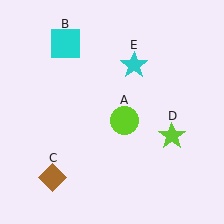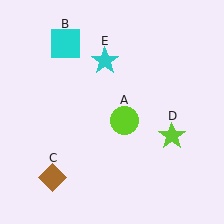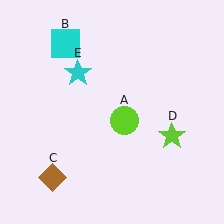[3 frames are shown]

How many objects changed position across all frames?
1 object changed position: cyan star (object E).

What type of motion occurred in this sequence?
The cyan star (object E) rotated counterclockwise around the center of the scene.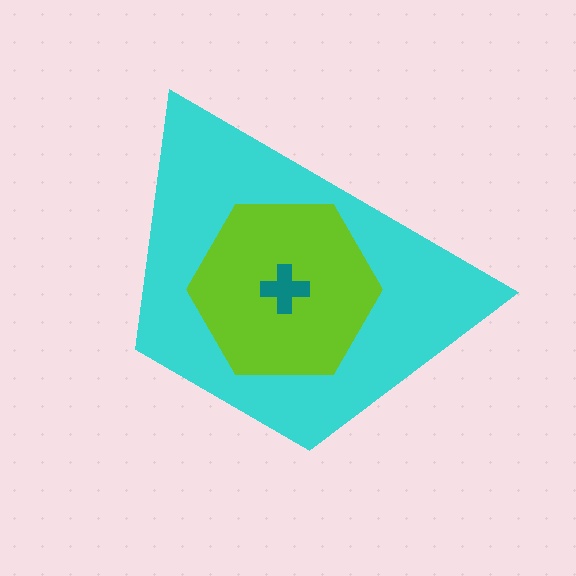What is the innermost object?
The teal cross.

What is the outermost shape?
The cyan trapezoid.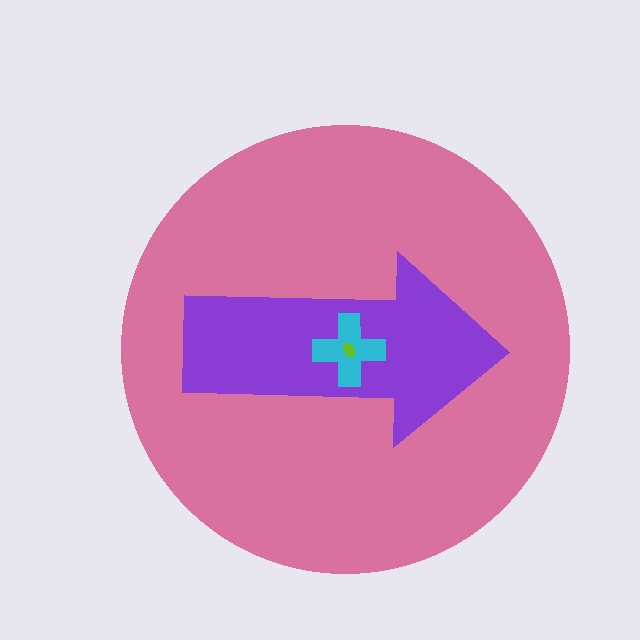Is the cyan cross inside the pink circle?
Yes.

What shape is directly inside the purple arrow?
The cyan cross.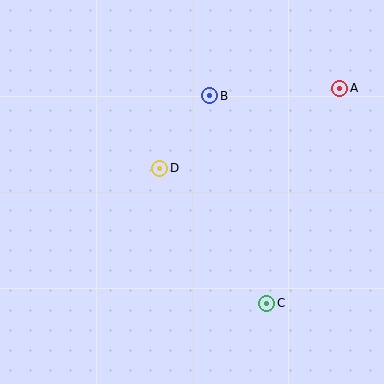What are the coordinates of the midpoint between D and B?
The midpoint between D and B is at (185, 132).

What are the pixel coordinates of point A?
Point A is at (340, 88).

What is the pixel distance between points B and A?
The distance between B and A is 131 pixels.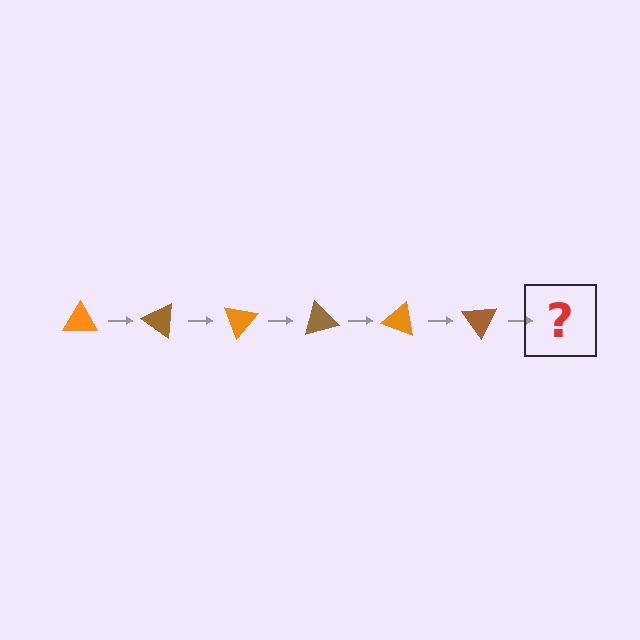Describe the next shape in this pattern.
It should be an orange triangle, rotated 210 degrees from the start.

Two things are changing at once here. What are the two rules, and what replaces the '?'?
The two rules are that it rotates 35 degrees each step and the color cycles through orange and brown. The '?' should be an orange triangle, rotated 210 degrees from the start.